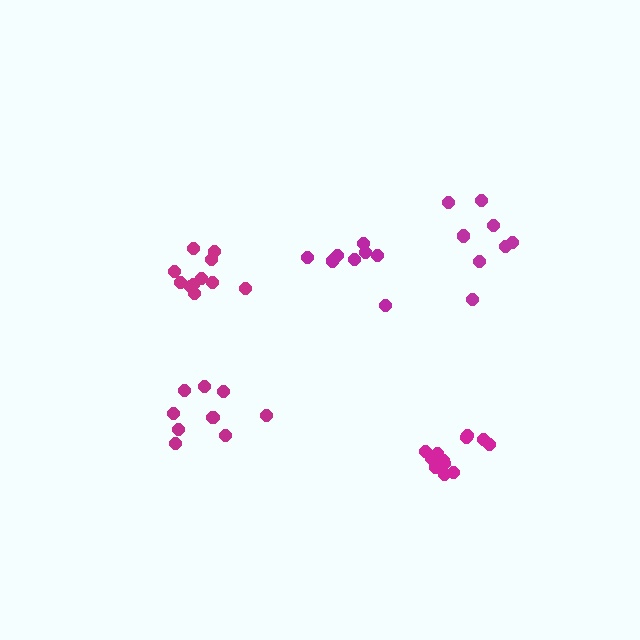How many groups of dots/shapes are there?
There are 5 groups.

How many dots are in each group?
Group 1: 13 dots, Group 2: 8 dots, Group 3: 11 dots, Group 4: 9 dots, Group 5: 8 dots (49 total).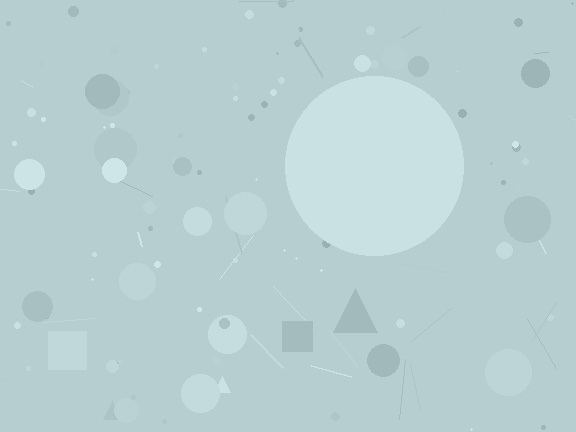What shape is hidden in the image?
A circle is hidden in the image.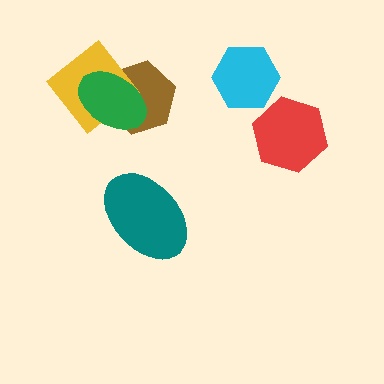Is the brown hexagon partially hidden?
Yes, it is partially covered by another shape.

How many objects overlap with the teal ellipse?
0 objects overlap with the teal ellipse.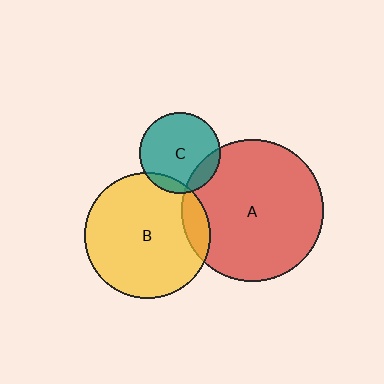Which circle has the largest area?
Circle A (red).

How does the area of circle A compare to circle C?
Approximately 3.1 times.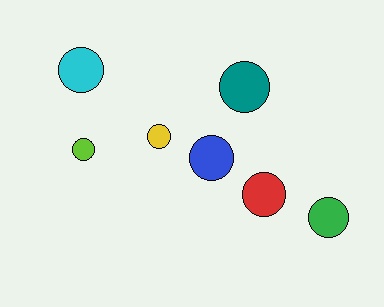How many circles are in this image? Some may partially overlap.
There are 7 circles.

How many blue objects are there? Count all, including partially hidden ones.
There is 1 blue object.